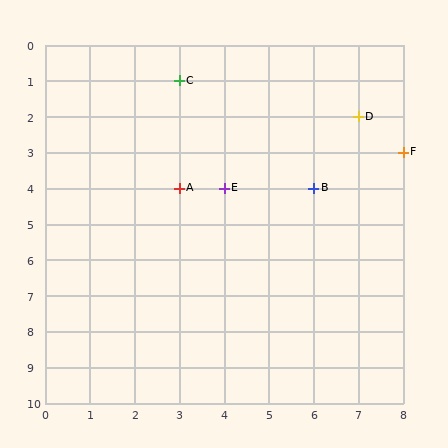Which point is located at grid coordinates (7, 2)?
Point D is at (7, 2).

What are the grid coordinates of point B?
Point B is at grid coordinates (6, 4).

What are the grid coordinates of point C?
Point C is at grid coordinates (3, 1).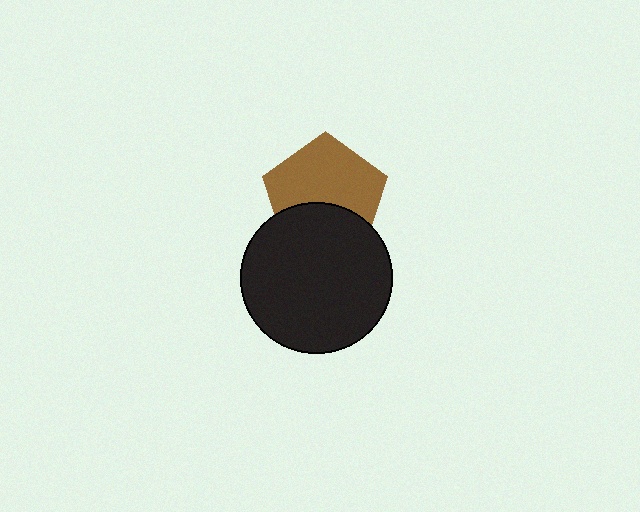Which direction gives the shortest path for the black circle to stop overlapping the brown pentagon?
Moving down gives the shortest separation.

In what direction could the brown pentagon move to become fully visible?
The brown pentagon could move up. That would shift it out from behind the black circle entirely.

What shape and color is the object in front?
The object in front is a black circle.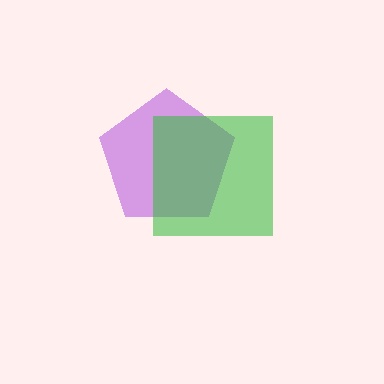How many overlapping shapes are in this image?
There are 2 overlapping shapes in the image.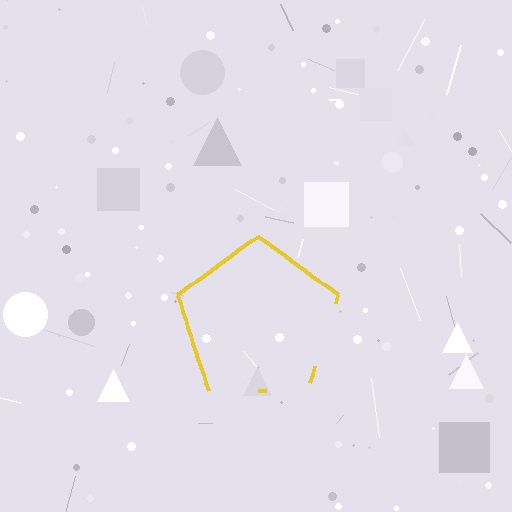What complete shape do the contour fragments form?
The contour fragments form a pentagon.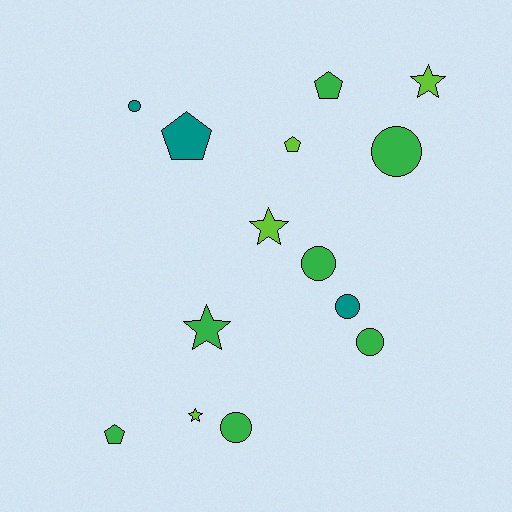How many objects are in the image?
There are 14 objects.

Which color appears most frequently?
Green, with 7 objects.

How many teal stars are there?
There are no teal stars.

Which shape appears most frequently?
Circle, with 6 objects.